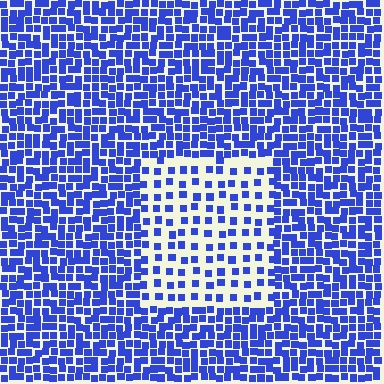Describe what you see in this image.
The image contains small blue elements arranged at two different densities. A rectangle-shaped region is visible where the elements are less densely packed than the surrounding area.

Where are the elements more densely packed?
The elements are more densely packed outside the rectangle boundary.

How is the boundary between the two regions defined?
The boundary is defined by a change in element density (approximately 2.3x ratio). All elements are the same color, size, and shape.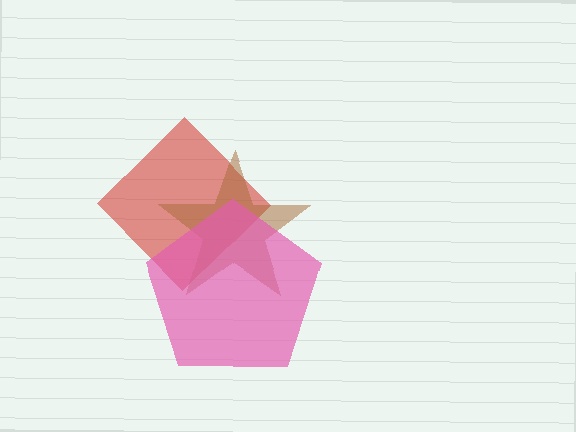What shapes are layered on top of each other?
The layered shapes are: a red diamond, a brown star, a pink pentagon.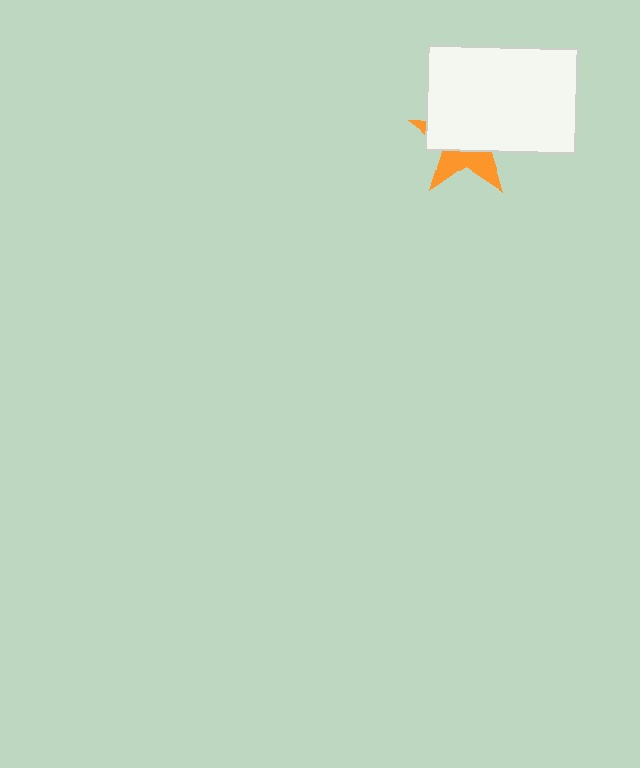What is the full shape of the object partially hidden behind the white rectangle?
The partially hidden object is an orange star.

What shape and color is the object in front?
The object in front is a white rectangle.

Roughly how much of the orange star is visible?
A small part of it is visible (roughly 37%).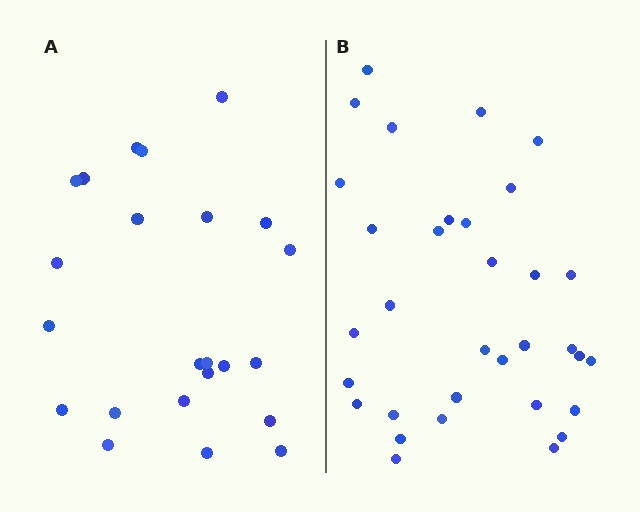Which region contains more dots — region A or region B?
Region B (the right region) has more dots.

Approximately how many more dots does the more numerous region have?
Region B has roughly 10 or so more dots than region A.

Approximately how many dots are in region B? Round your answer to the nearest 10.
About 30 dots. (The exact count is 33, which rounds to 30.)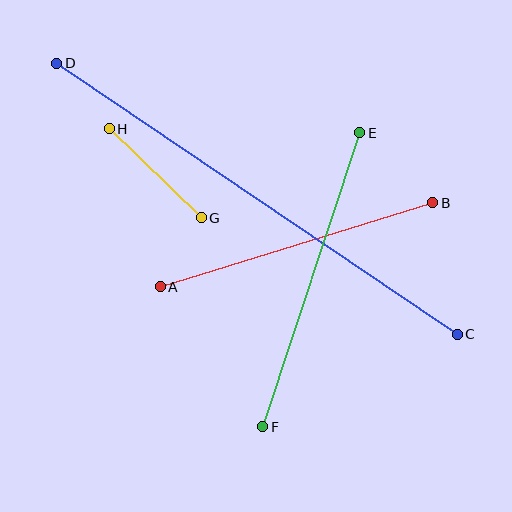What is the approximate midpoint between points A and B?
The midpoint is at approximately (296, 245) pixels.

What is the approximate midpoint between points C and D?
The midpoint is at approximately (257, 199) pixels.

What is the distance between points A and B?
The distance is approximately 285 pixels.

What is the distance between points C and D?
The distance is approximately 483 pixels.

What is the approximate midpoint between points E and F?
The midpoint is at approximately (311, 280) pixels.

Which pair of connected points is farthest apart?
Points C and D are farthest apart.